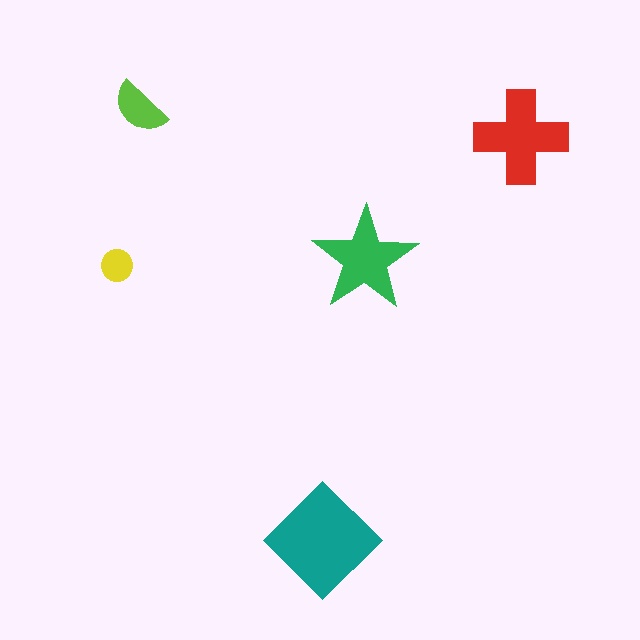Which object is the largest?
The teal diamond.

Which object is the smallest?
The yellow circle.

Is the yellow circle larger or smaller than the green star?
Smaller.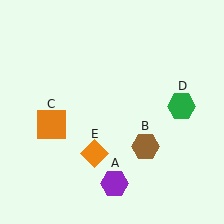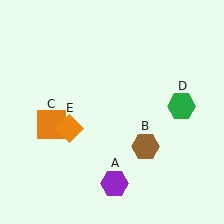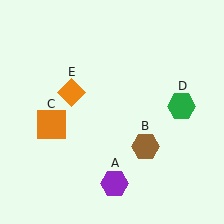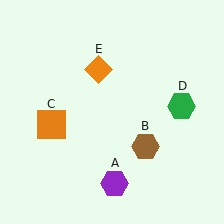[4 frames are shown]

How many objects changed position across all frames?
1 object changed position: orange diamond (object E).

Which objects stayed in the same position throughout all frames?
Purple hexagon (object A) and brown hexagon (object B) and orange square (object C) and green hexagon (object D) remained stationary.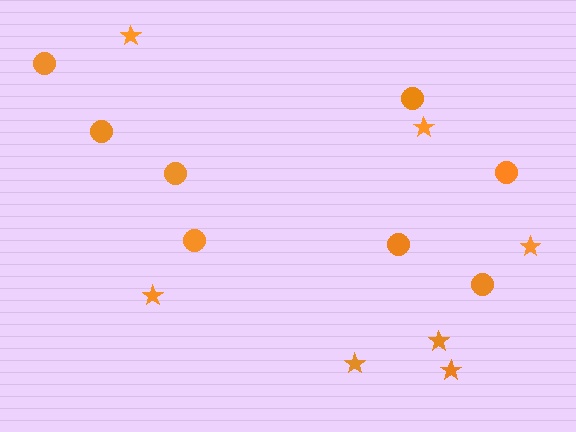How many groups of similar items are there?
There are 2 groups: one group of stars (7) and one group of circles (8).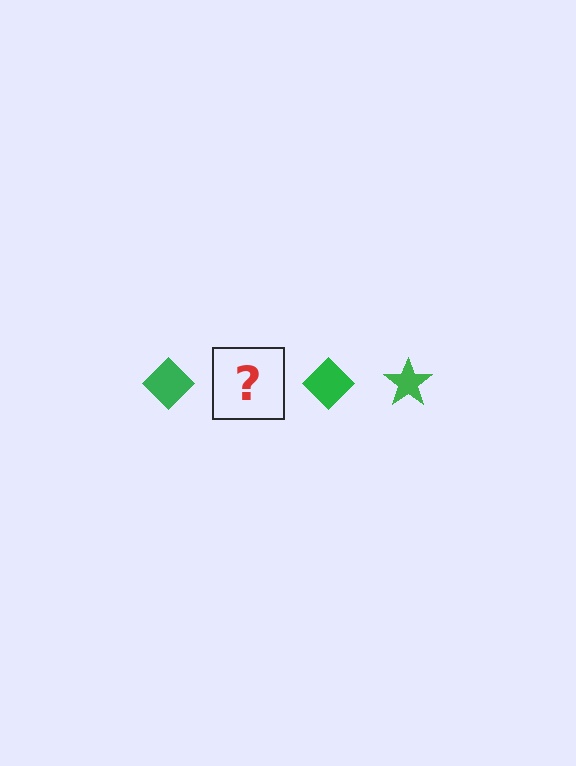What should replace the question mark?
The question mark should be replaced with a green star.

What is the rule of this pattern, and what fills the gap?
The rule is that the pattern cycles through diamond, star shapes in green. The gap should be filled with a green star.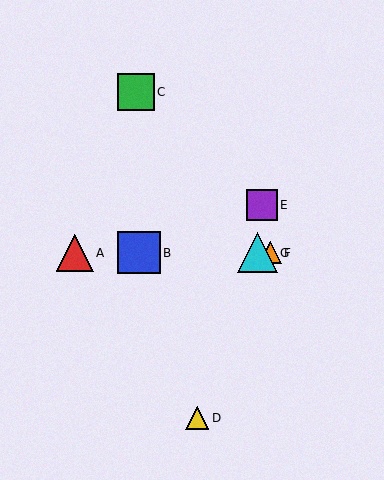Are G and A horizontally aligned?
Yes, both are at y≈253.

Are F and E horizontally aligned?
No, F is at y≈253 and E is at y≈205.